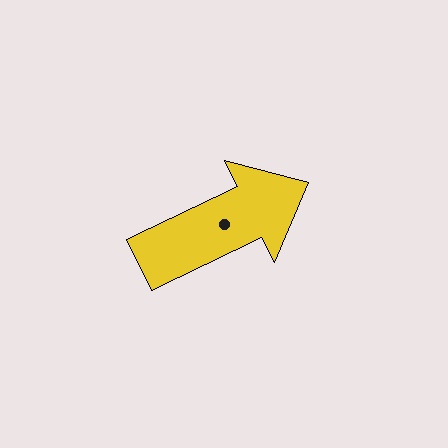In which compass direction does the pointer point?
Northeast.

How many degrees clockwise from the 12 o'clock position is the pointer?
Approximately 64 degrees.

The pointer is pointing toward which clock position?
Roughly 2 o'clock.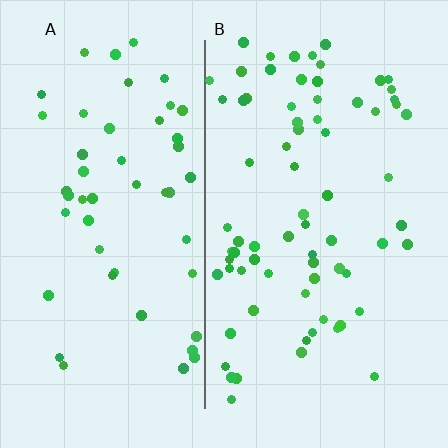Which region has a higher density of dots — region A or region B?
B (the right).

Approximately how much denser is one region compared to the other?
Approximately 1.4× — region B over region A.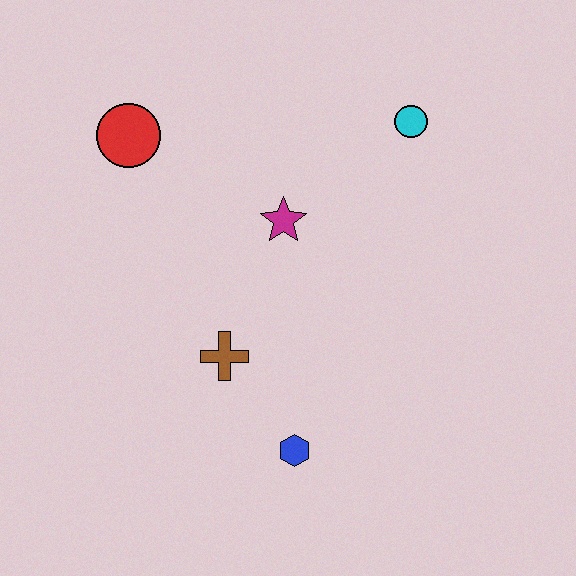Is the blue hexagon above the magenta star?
No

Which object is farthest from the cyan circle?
The blue hexagon is farthest from the cyan circle.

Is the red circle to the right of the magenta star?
No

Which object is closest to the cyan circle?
The magenta star is closest to the cyan circle.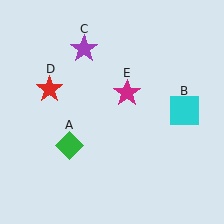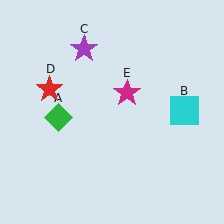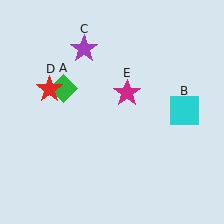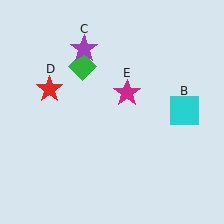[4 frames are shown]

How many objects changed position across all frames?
1 object changed position: green diamond (object A).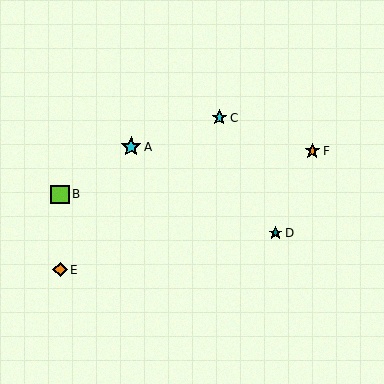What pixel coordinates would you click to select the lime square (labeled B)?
Click at (60, 194) to select the lime square B.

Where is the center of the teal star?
The center of the teal star is at (275, 233).